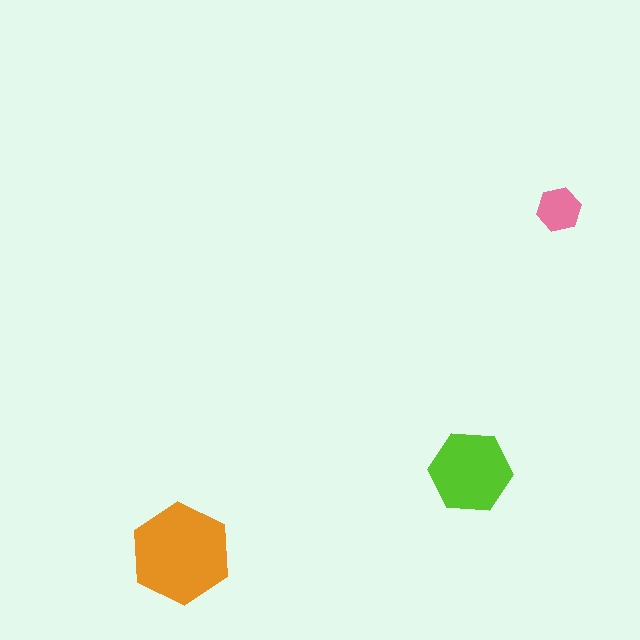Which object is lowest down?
The orange hexagon is bottommost.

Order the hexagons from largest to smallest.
the orange one, the lime one, the pink one.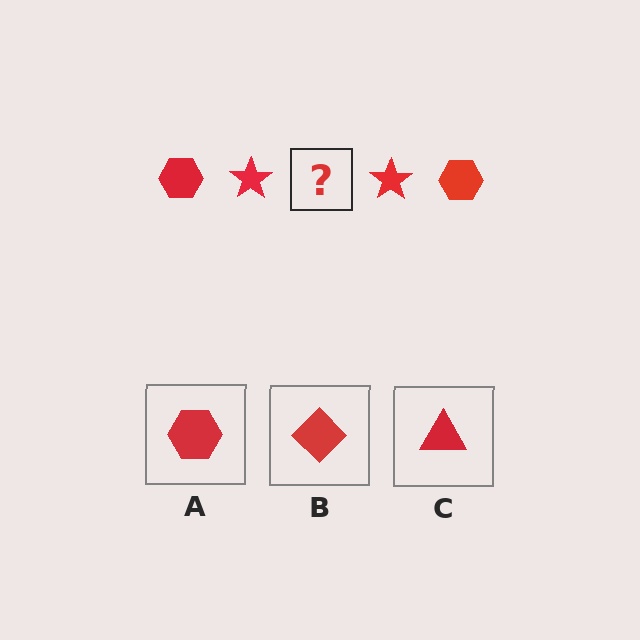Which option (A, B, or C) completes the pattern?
A.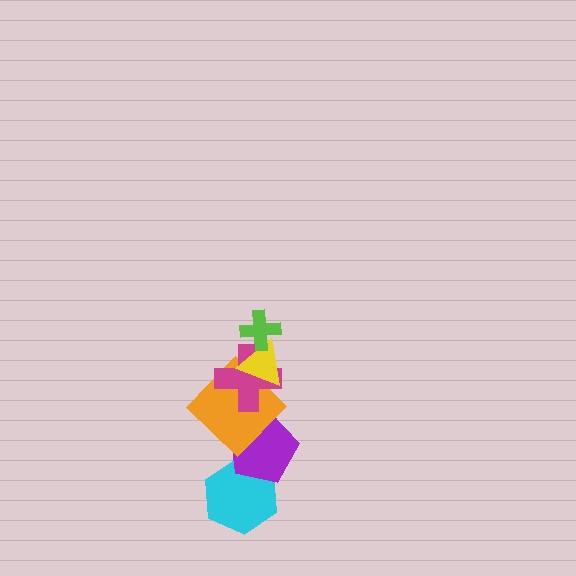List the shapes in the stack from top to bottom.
From top to bottom: the lime cross, the yellow triangle, the magenta cross, the orange diamond, the purple pentagon, the cyan hexagon.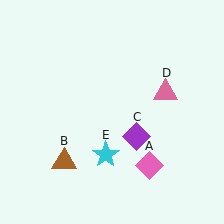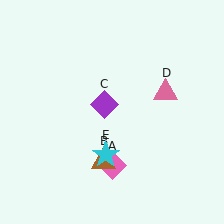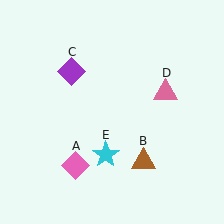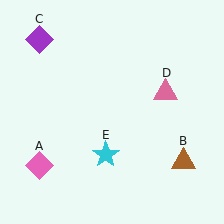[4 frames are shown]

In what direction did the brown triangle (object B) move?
The brown triangle (object B) moved right.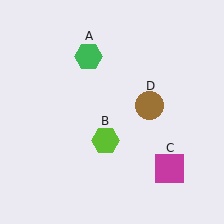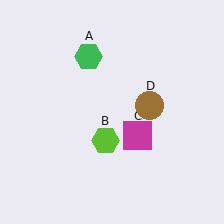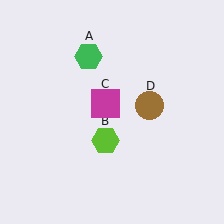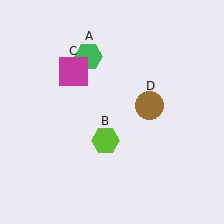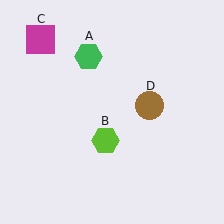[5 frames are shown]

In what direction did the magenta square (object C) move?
The magenta square (object C) moved up and to the left.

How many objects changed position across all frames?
1 object changed position: magenta square (object C).